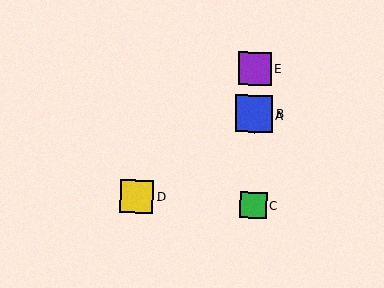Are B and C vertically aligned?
Yes, both are at x≈254.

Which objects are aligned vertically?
Objects A, B, C, E are aligned vertically.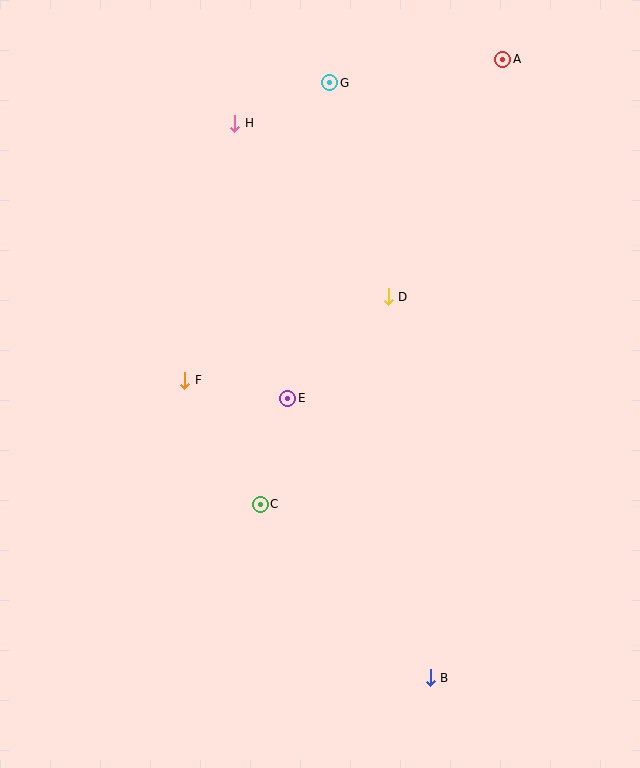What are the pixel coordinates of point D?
Point D is at (388, 297).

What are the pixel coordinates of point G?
Point G is at (330, 83).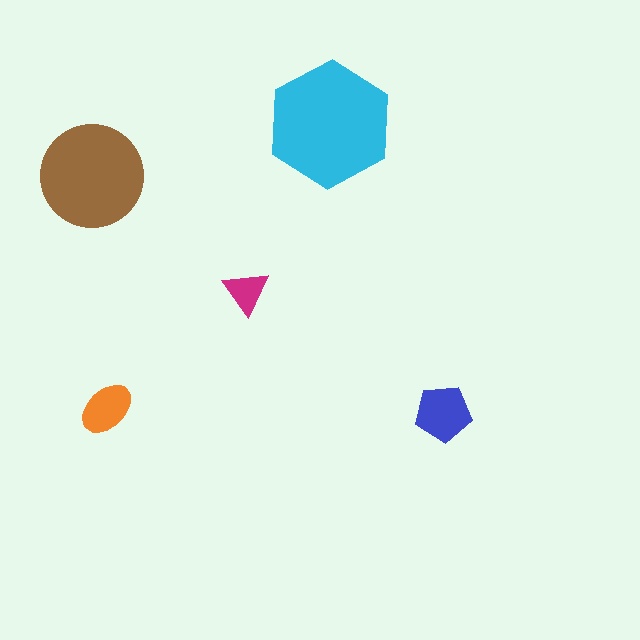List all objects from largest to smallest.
The cyan hexagon, the brown circle, the blue pentagon, the orange ellipse, the magenta triangle.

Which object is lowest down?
The blue pentagon is bottommost.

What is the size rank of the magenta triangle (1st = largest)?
5th.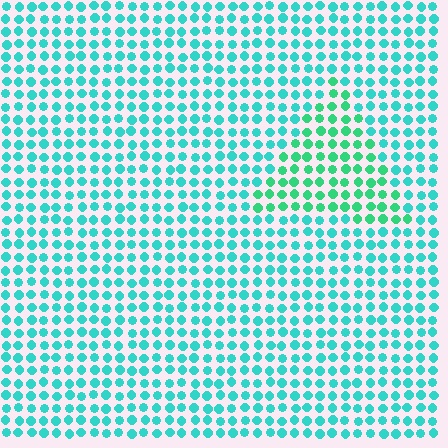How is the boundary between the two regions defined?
The boundary is defined purely by a slight shift in hue (about 27 degrees). Spacing, size, and orientation are identical on both sides.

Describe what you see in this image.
The image is filled with small cyan elements in a uniform arrangement. A triangle-shaped region is visible where the elements are tinted to a slightly different hue, forming a subtle color boundary.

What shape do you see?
I see a triangle.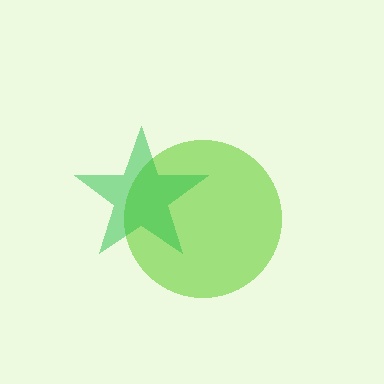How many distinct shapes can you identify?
There are 2 distinct shapes: a lime circle, a green star.